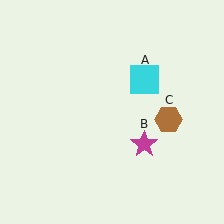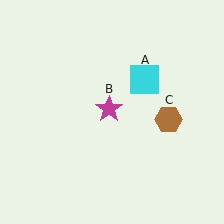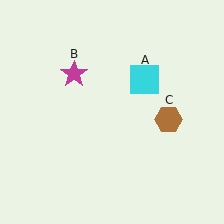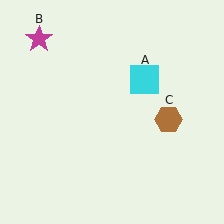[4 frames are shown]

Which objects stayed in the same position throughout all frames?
Cyan square (object A) and brown hexagon (object C) remained stationary.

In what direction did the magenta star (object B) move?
The magenta star (object B) moved up and to the left.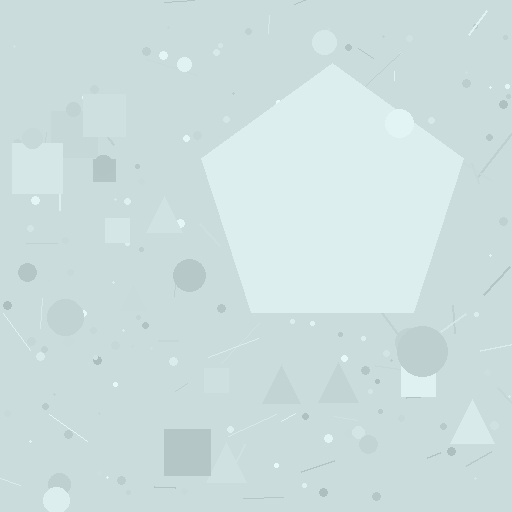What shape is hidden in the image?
A pentagon is hidden in the image.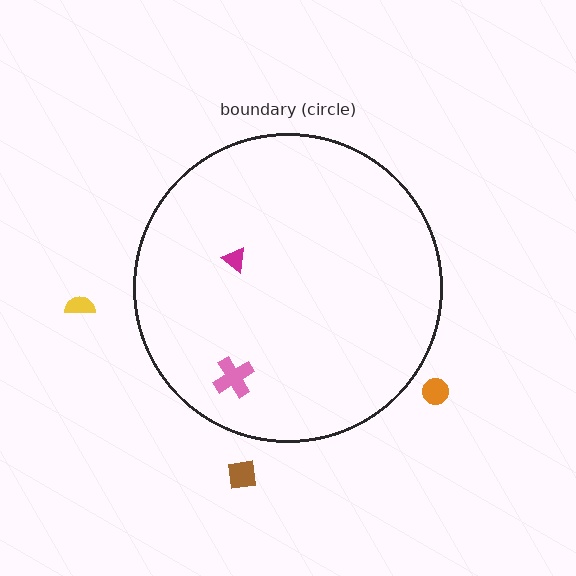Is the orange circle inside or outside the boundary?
Outside.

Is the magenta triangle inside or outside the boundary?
Inside.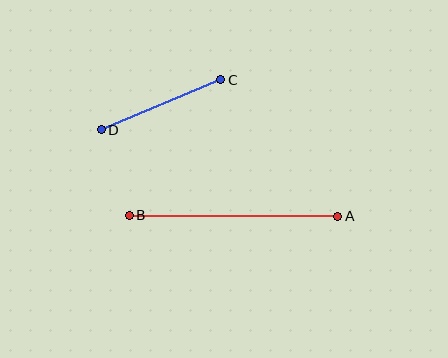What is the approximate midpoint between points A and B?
The midpoint is at approximately (234, 216) pixels.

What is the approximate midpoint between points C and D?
The midpoint is at approximately (161, 105) pixels.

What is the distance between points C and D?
The distance is approximately 130 pixels.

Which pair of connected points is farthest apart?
Points A and B are farthest apart.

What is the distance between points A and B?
The distance is approximately 208 pixels.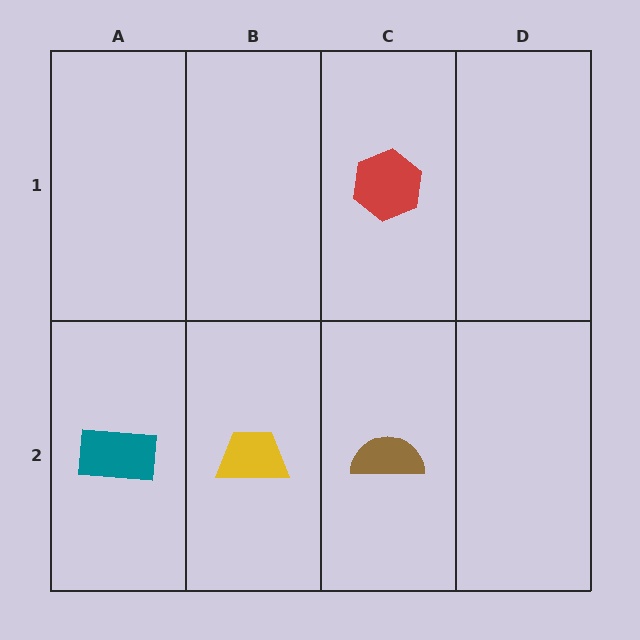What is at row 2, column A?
A teal rectangle.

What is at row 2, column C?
A brown semicircle.